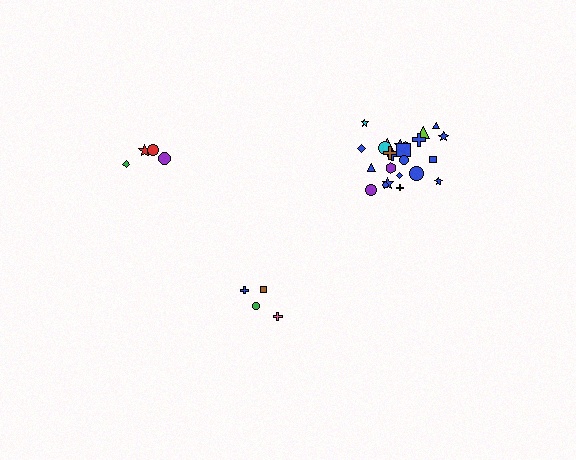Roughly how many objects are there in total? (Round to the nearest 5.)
Roughly 35 objects in total.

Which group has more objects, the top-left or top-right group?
The top-right group.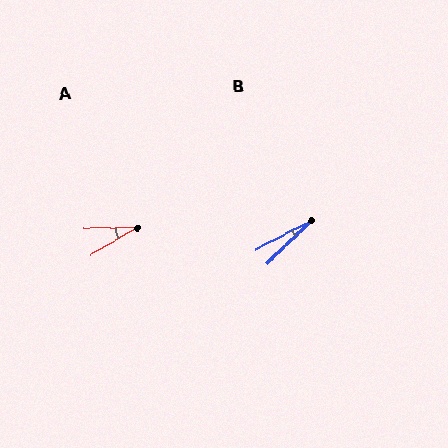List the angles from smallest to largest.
B (16°), A (30°).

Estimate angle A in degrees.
Approximately 30 degrees.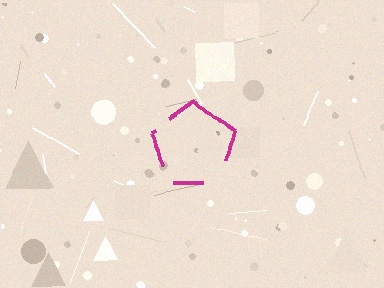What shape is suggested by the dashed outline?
The dashed outline suggests a pentagon.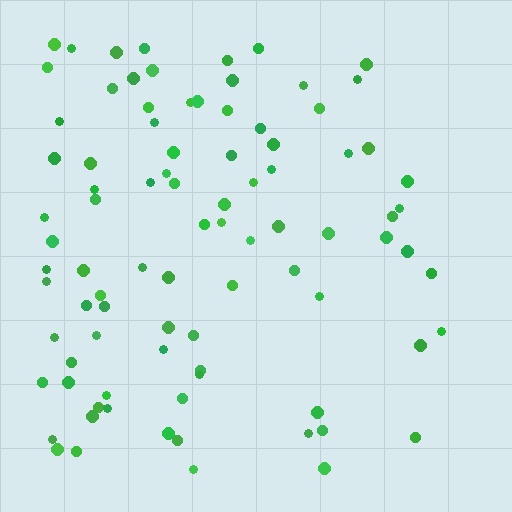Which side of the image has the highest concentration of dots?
The left.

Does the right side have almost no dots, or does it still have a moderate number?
Still a moderate number, just noticeably fewer than the left.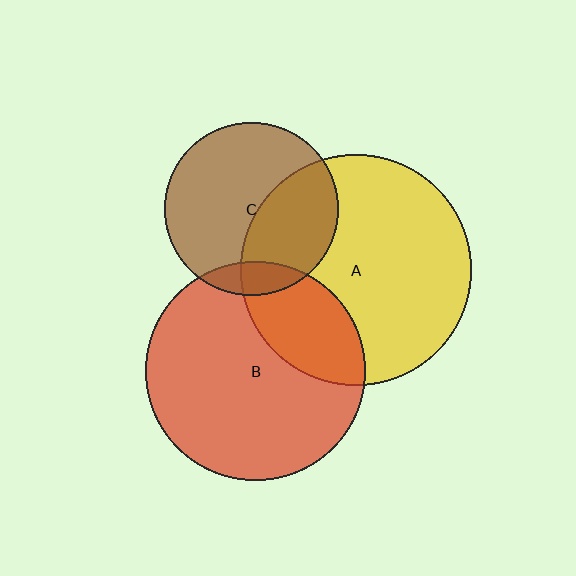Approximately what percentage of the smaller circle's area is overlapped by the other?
Approximately 10%.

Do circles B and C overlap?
Yes.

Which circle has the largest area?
Circle A (yellow).